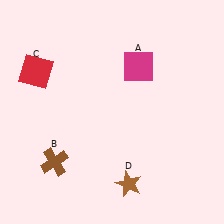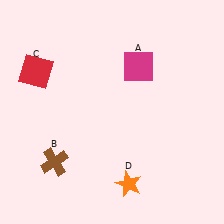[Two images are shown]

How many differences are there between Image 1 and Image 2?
There is 1 difference between the two images.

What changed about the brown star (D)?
In Image 1, D is brown. In Image 2, it changed to orange.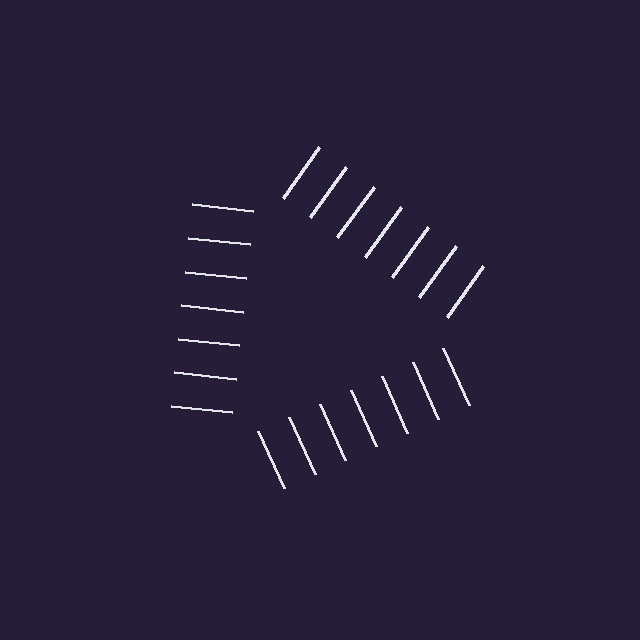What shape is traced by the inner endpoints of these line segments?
An illusory triangle — the line segments terminate on its edges but no continuous stroke is drawn.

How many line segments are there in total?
21 — 7 along each of the 3 edges.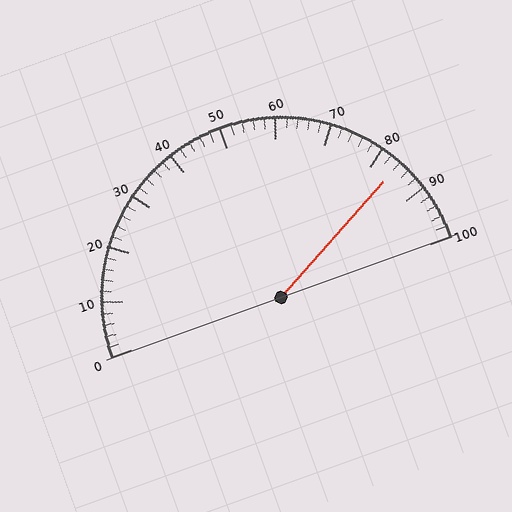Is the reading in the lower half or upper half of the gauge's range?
The reading is in the upper half of the range (0 to 100).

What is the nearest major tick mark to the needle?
The nearest major tick mark is 80.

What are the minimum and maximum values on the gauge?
The gauge ranges from 0 to 100.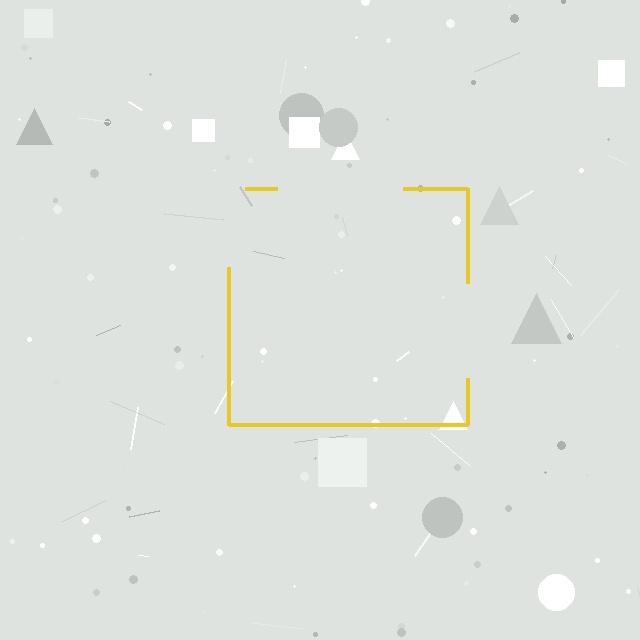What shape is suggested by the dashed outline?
The dashed outline suggests a square.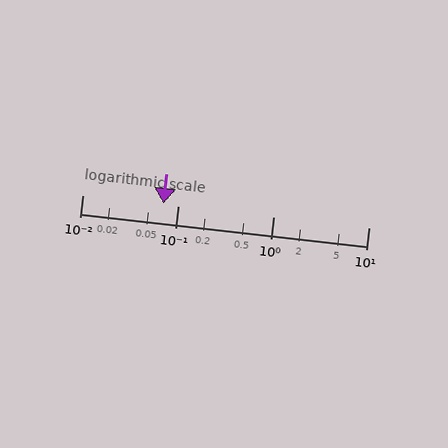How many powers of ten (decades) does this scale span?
The scale spans 3 decades, from 0.01 to 10.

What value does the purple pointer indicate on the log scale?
The pointer indicates approximately 0.071.